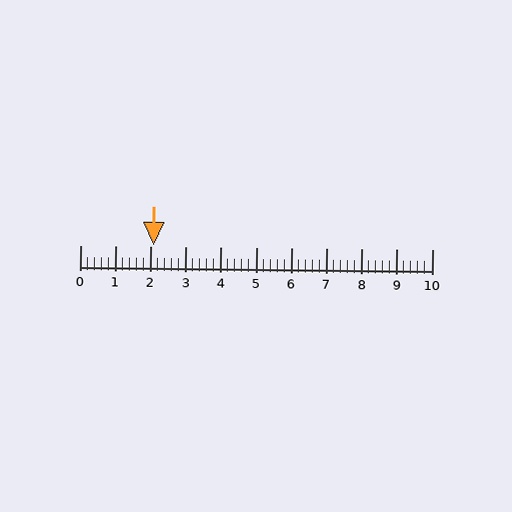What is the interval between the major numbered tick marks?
The major tick marks are spaced 1 units apart.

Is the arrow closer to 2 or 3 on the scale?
The arrow is closer to 2.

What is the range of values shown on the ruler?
The ruler shows values from 0 to 10.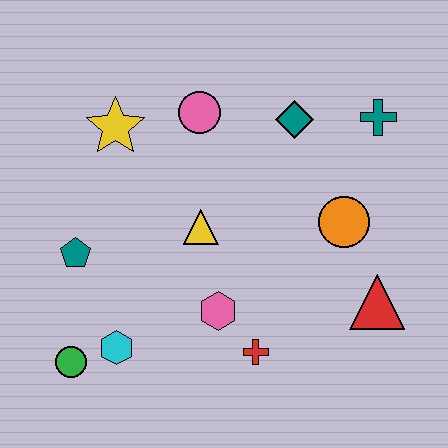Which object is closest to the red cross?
The pink hexagon is closest to the red cross.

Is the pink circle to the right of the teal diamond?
No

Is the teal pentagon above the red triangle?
Yes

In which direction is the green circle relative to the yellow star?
The green circle is below the yellow star.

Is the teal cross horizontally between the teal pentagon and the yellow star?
No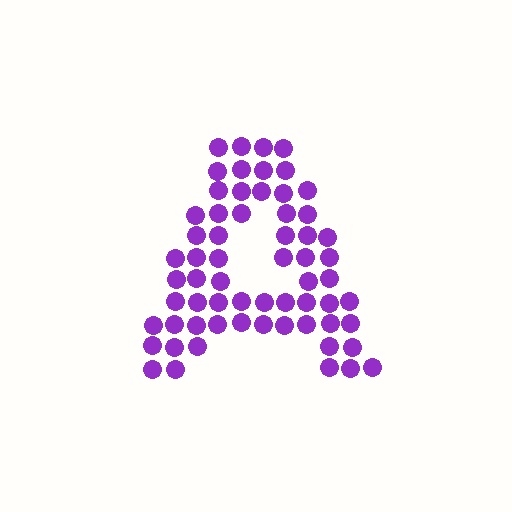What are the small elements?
The small elements are circles.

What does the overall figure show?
The overall figure shows the letter A.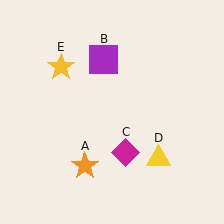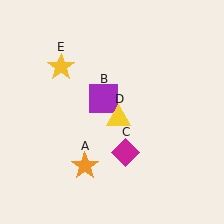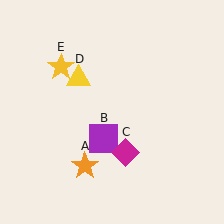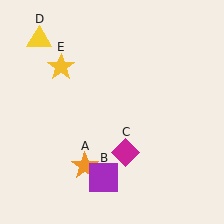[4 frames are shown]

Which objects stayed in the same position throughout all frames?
Orange star (object A) and magenta diamond (object C) and yellow star (object E) remained stationary.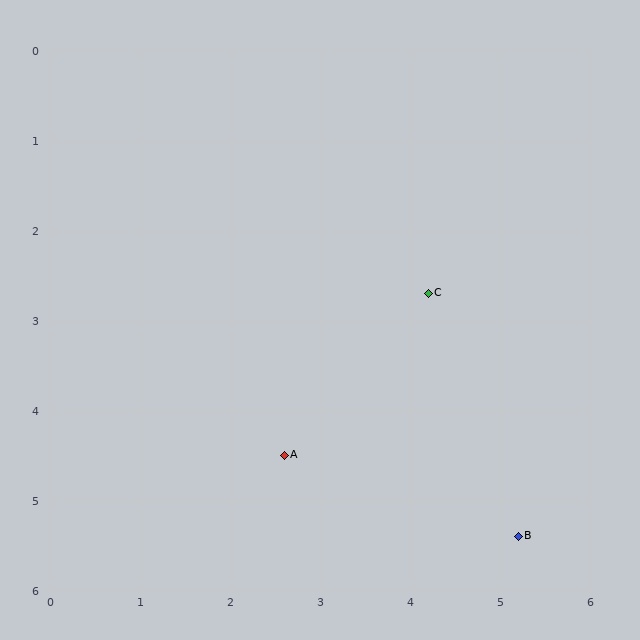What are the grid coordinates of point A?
Point A is at approximately (2.6, 4.5).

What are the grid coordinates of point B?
Point B is at approximately (5.2, 5.4).